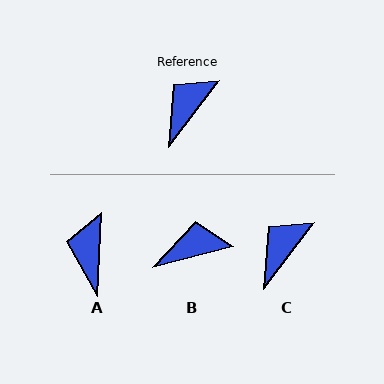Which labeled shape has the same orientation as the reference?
C.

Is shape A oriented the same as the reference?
No, it is off by about 34 degrees.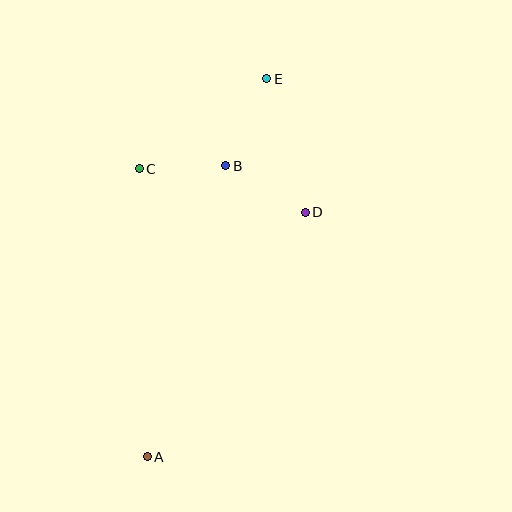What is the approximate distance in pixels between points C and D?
The distance between C and D is approximately 172 pixels.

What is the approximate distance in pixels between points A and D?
The distance between A and D is approximately 292 pixels.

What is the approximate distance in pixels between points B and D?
The distance between B and D is approximately 92 pixels.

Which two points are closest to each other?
Points B and C are closest to each other.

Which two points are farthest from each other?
Points A and E are farthest from each other.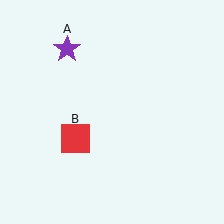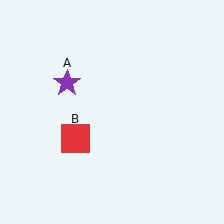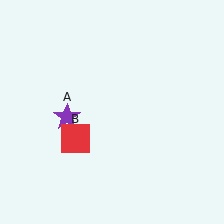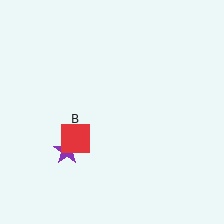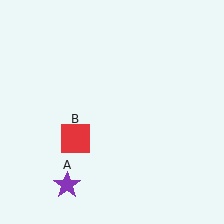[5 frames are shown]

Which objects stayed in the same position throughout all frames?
Red square (object B) remained stationary.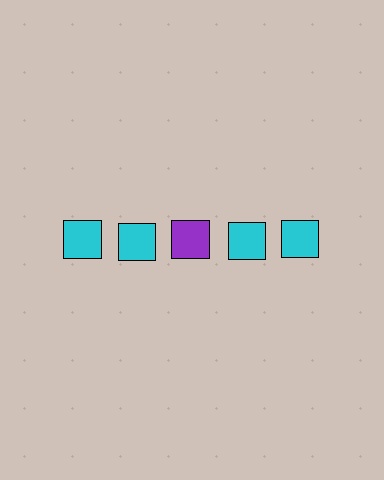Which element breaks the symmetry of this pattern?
The purple square in the top row, center column breaks the symmetry. All other shapes are cyan squares.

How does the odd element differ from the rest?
It has a different color: purple instead of cyan.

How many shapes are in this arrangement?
There are 5 shapes arranged in a grid pattern.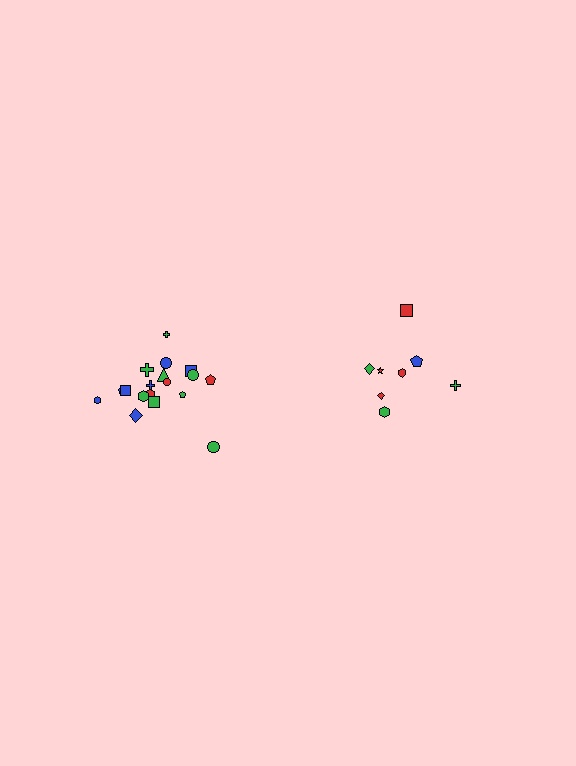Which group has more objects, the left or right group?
The left group.